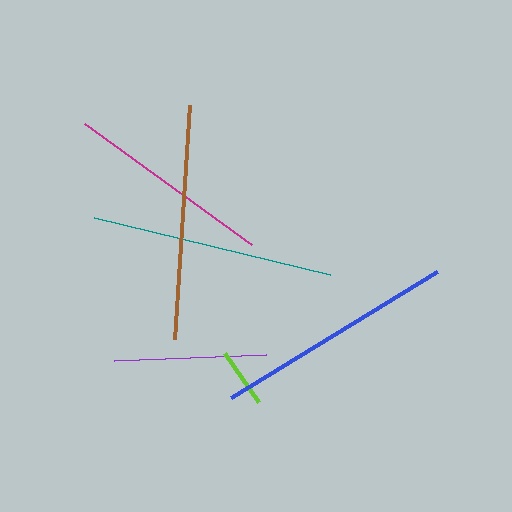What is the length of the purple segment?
The purple segment is approximately 151 pixels long.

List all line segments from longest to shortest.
From longest to shortest: teal, blue, brown, magenta, purple, lime.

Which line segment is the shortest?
The lime line is the shortest at approximately 60 pixels.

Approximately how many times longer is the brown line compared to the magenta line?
The brown line is approximately 1.1 times the length of the magenta line.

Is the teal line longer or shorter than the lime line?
The teal line is longer than the lime line.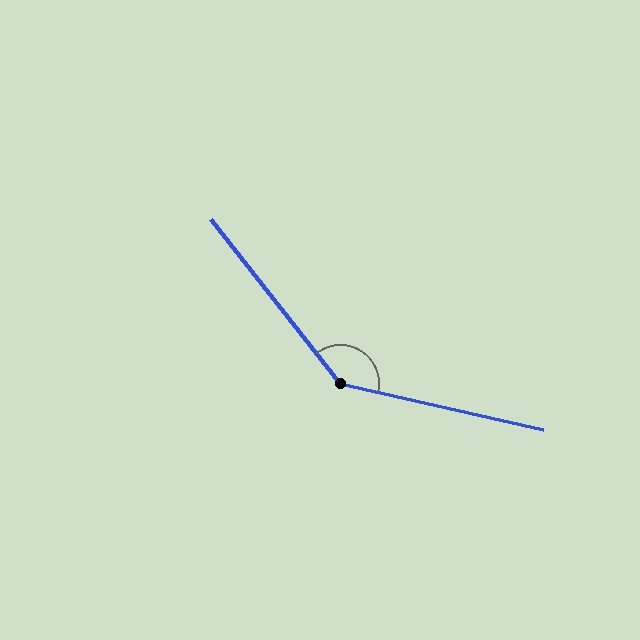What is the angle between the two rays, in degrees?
Approximately 141 degrees.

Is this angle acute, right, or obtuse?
It is obtuse.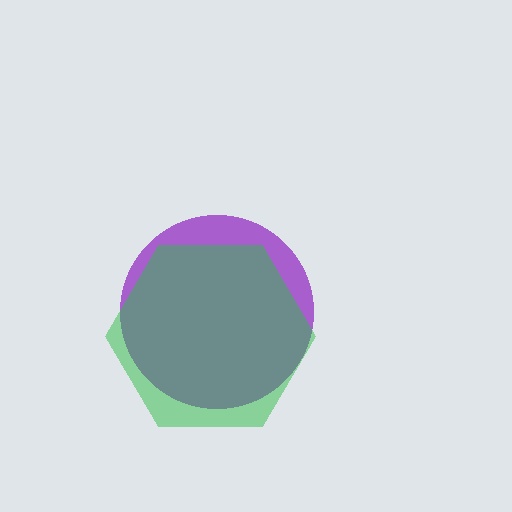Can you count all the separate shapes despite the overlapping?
Yes, there are 2 separate shapes.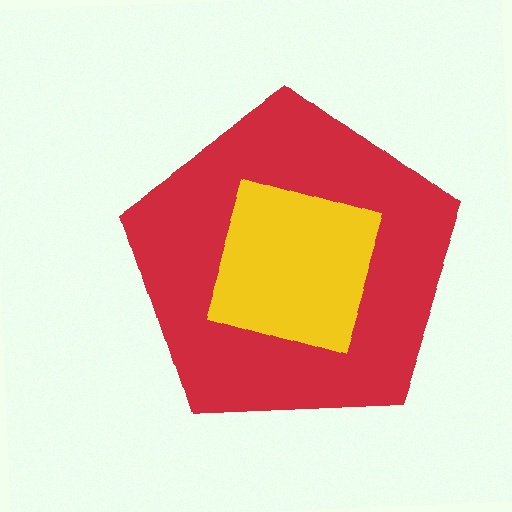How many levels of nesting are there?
2.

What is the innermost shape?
The yellow square.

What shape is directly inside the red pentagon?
The yellow square.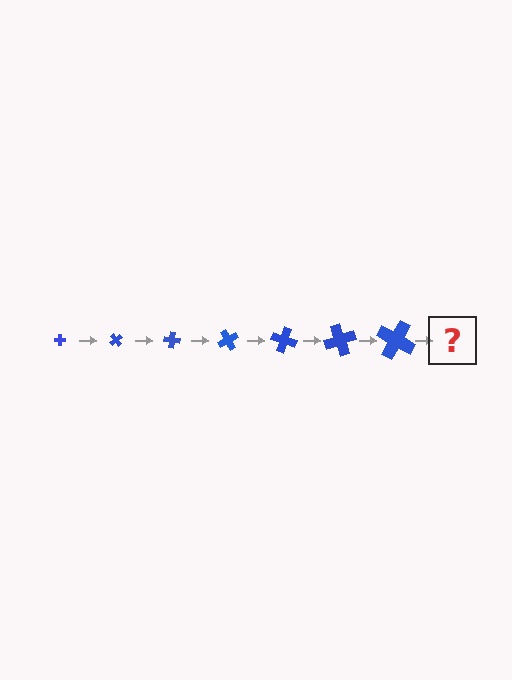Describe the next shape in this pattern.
It should be a cross, larger than the previous one and rotated 350 degrees from the start.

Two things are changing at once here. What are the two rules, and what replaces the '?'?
The two rules are that the cross grows larger each step and it rotates 50 degrees each step. The '?' should be a cross, larger than the previous one and rotated 350 degrees from the start.